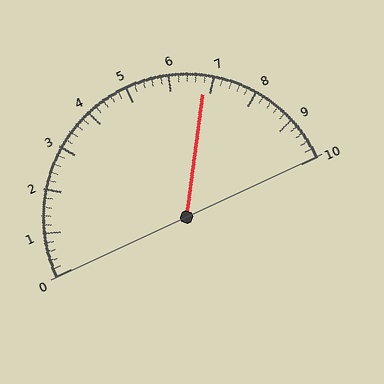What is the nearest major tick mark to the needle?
The nearest major tick mark is 7.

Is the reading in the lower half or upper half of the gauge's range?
The reading is in the upper half of the range (0 to 10).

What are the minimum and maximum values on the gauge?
The gauge ranges from 0 to 10.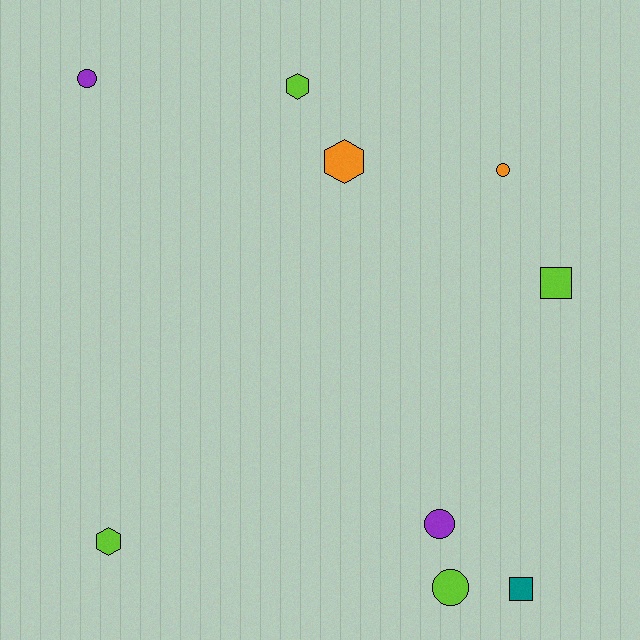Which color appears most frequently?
Lime, with 4 objects.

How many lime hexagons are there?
There are 2 lime hexagons.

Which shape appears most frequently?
Circle, with 4 objects.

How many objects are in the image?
There are 9 objects.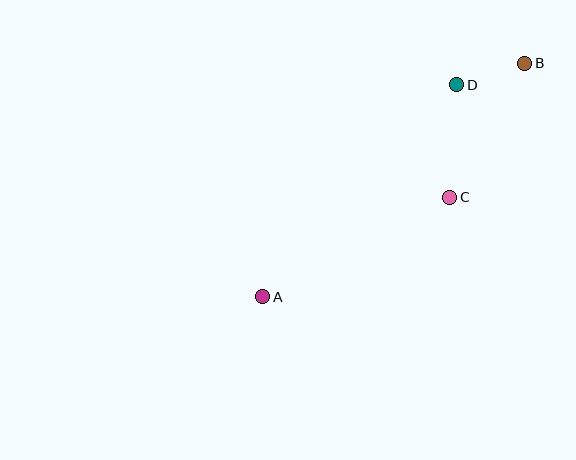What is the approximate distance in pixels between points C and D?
The distance between C and D is approximately 113 pixels.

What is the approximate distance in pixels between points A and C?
The distance between A and C is approximately 212 pixels.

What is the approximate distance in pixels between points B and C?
The distance between B and C is approximately 154 pixels.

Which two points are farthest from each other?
Points A and B are farthest from each other.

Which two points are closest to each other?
Points B and D are closest to each other.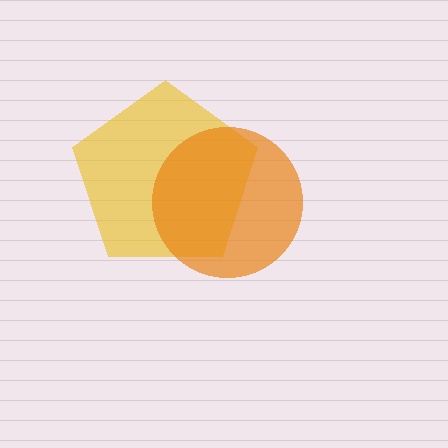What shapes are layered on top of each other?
The layered shapes are: a yellow pentagon, an orange circle.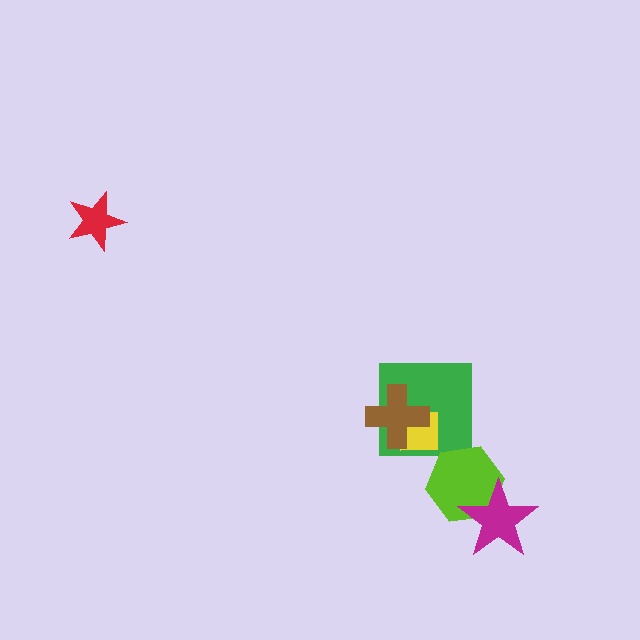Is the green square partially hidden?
Yes, it is partially covered by another shape.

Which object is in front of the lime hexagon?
The magenta star is in front of the lime hexagon.